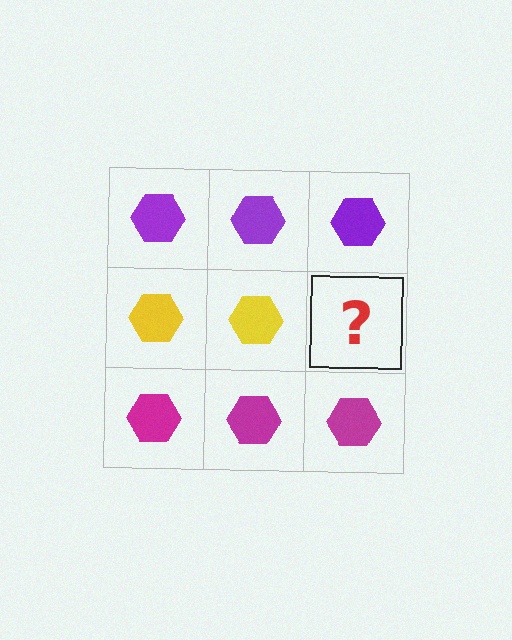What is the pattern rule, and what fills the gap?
The rule is that each row has a consistent color. The gap should be filled with a yellow hexagon.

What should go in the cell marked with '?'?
The missing cell should contain a yellow hexagon.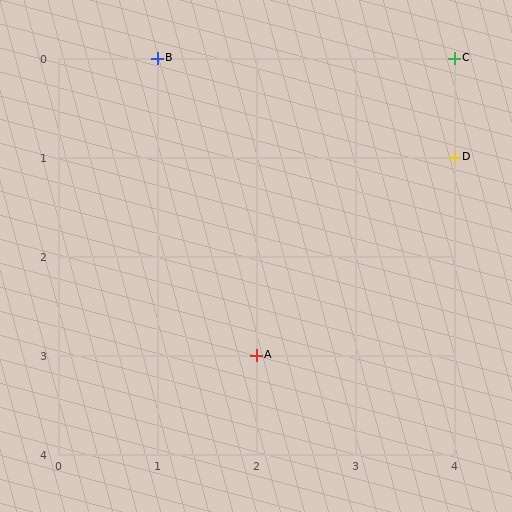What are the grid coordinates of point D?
Point D is at grid coordinates (4, 1).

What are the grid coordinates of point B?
Point B is at grid coordinates (1, 0).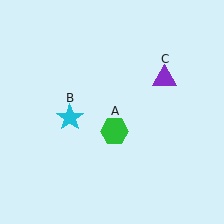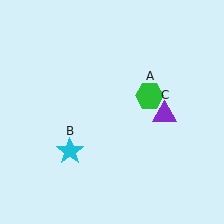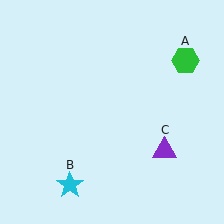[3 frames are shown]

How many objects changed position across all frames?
3 objects changed position: green hexagon (object A), cyan star (object B), purple triangle (object C).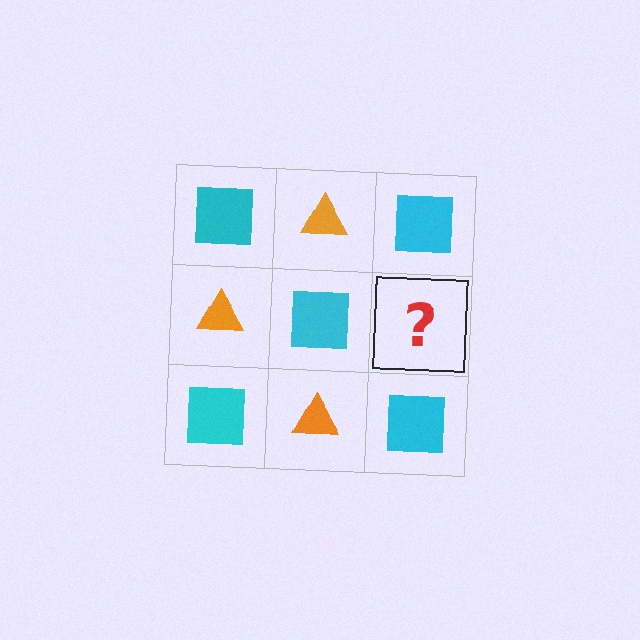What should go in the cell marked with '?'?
The missing cell should contain an orange triangle.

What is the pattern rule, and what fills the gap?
The rule is that it alternates cyan square and orange triangle in a checkerboard pattern. The gap should be filled with an orange triangle.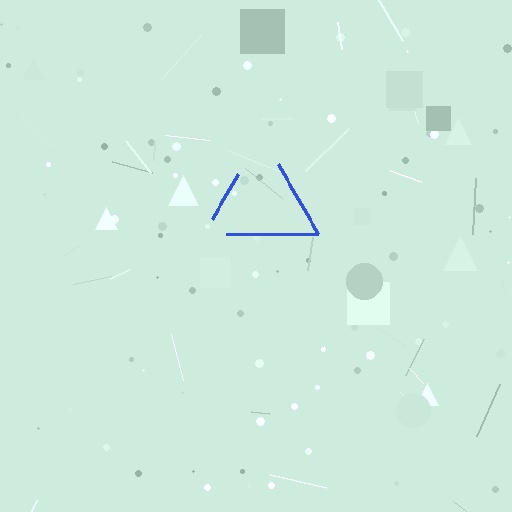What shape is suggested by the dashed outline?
The dashed outline suggests a triangle.